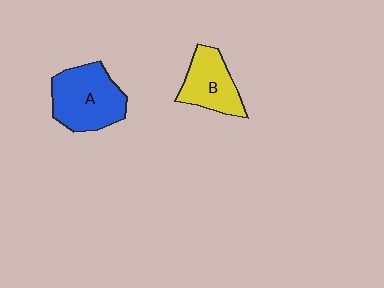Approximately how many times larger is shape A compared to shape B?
Approximately 1.4 times.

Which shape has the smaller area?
Shape B (yellow).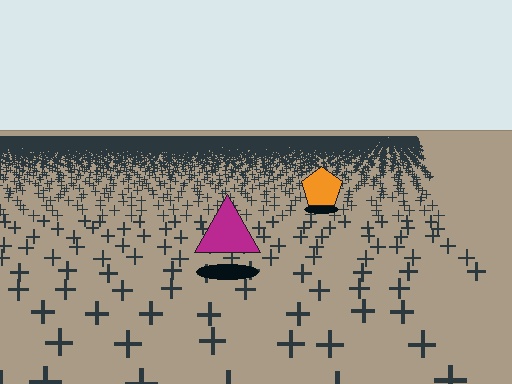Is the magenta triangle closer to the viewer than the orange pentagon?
Yes. The magenta triangle is closer — you can tell from the texture gradient: the ground texture is coarser near it.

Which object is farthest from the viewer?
The orange pentagon is farthest from the viewer. It appears smaller and the ground texture around it is denser.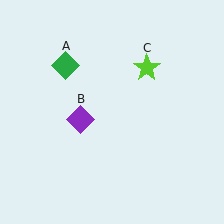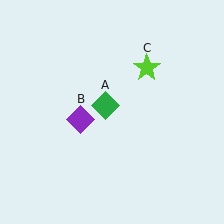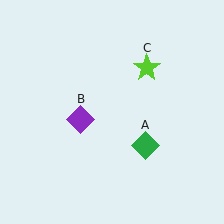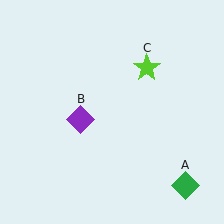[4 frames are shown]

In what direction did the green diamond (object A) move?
The green diamond (object A) moved down and to the right.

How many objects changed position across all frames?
1 object changed position: green diamond (object A).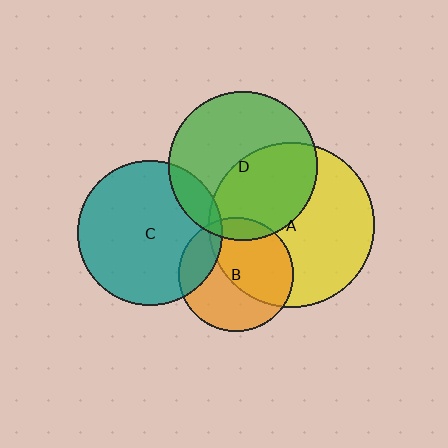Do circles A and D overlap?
Yes.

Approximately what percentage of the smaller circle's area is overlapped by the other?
Approximately 45%.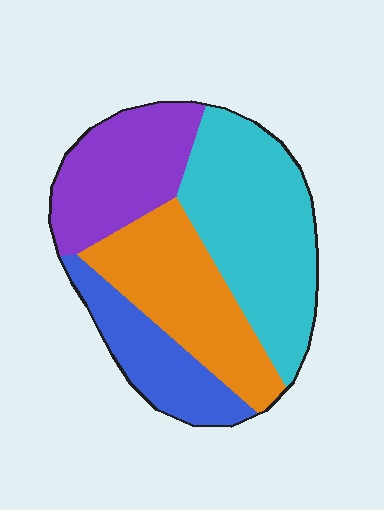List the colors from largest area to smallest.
From largest to smallest: cyan, orange, purple, blue.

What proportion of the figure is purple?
Purple covers roughly 20% of the figure.